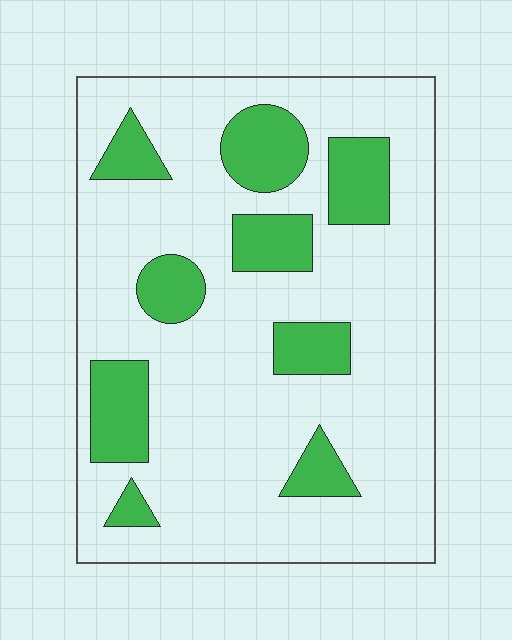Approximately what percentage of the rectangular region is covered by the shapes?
Approximately 20%.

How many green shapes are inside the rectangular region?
9.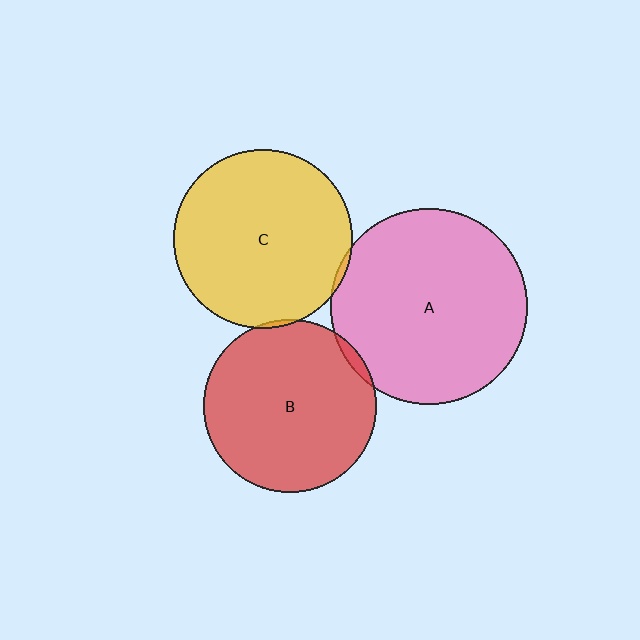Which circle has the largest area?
Circle A (pink).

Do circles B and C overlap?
Yes.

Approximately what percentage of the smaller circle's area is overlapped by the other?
Approximately 5%.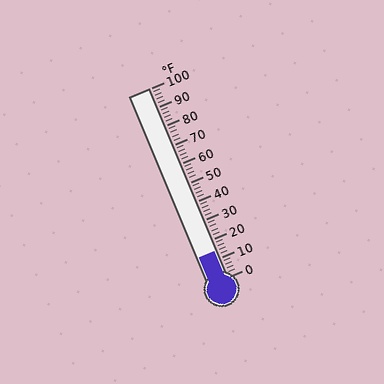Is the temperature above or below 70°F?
The temperature is below 70°F.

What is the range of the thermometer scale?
The thermometer scale ranges from 0°F to 100°F.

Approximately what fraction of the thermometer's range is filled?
The thermometer is filled to approximately 15% of its range.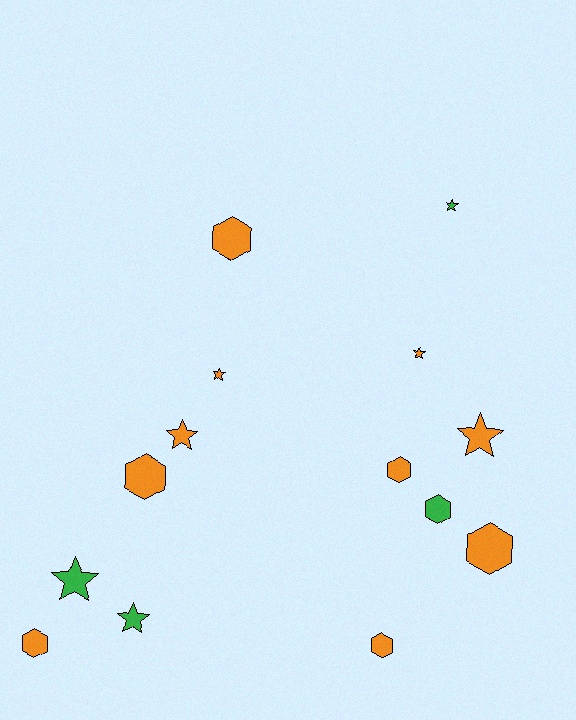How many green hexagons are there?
There is 1 green hexagon.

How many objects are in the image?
There are 14 objects.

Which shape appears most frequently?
Star, with 7 objects.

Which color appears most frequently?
Orange, with 10 objects.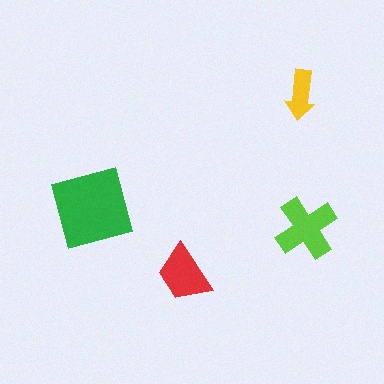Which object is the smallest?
The yellow arrow.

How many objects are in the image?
There are 4 objects in the image.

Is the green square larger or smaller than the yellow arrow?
Larger.